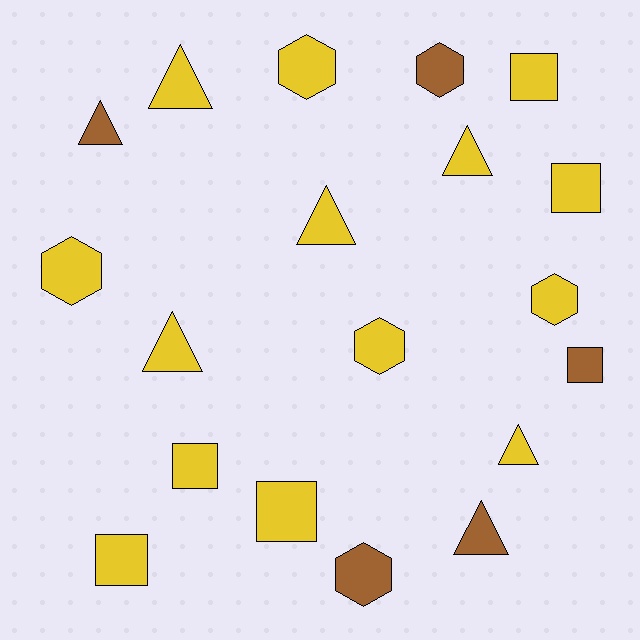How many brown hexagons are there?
There are 2 brown hexagons.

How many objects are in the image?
There are 19 objects.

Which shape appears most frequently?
Triangle, with 7 objects.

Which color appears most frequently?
Yellow, with 14 objects.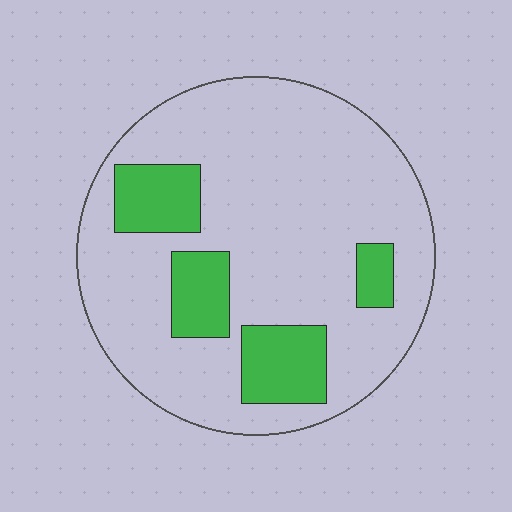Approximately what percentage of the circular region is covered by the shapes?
Approximately 20%.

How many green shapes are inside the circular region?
4.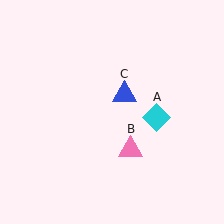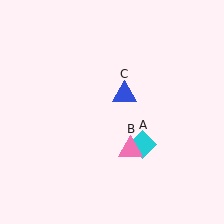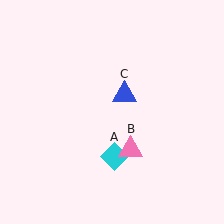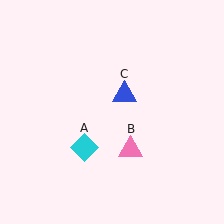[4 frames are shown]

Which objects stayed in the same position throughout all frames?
Pink triangle (object B) and blue triangle (object C) remained stationary.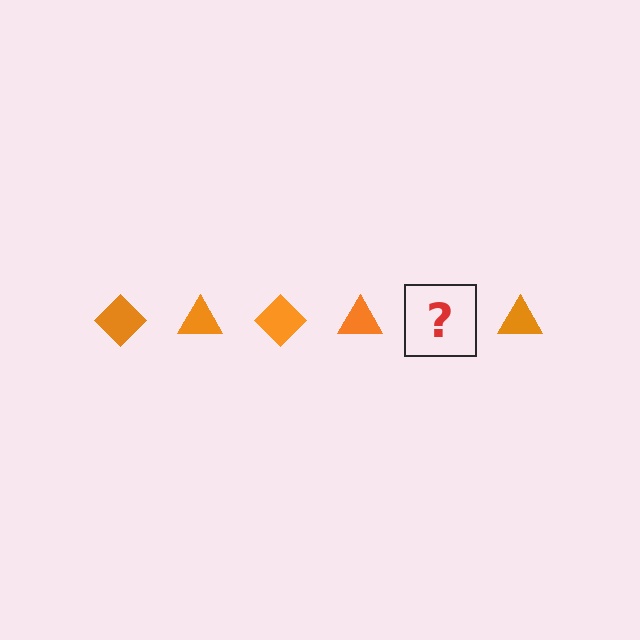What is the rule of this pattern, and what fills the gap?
The rule is that the pattern cycles through diamond, triangle shapes in orange. The gap should be filled with an orange diamond.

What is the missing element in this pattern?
The missing element is an orange diamond.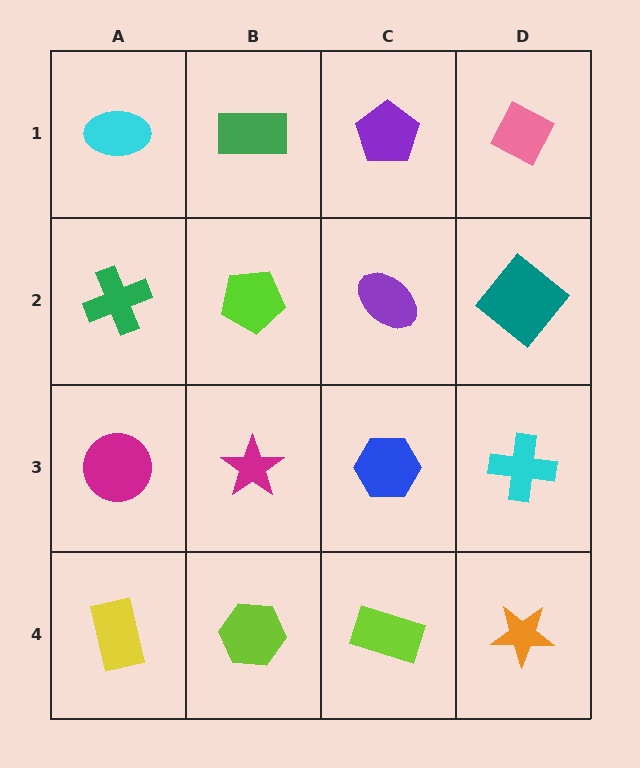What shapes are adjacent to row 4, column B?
A magenta star (row 3, column B), a yellow rectangle (row 4, column A), a lime rectangle (row 4, column C).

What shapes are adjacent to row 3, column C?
A purple ellipse (row 2, column C), a lime rectangle (row 4, column C), a magenta star (row 3, column B), a cyan cross (row 3, column D).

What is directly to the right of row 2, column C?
A teal diamond.